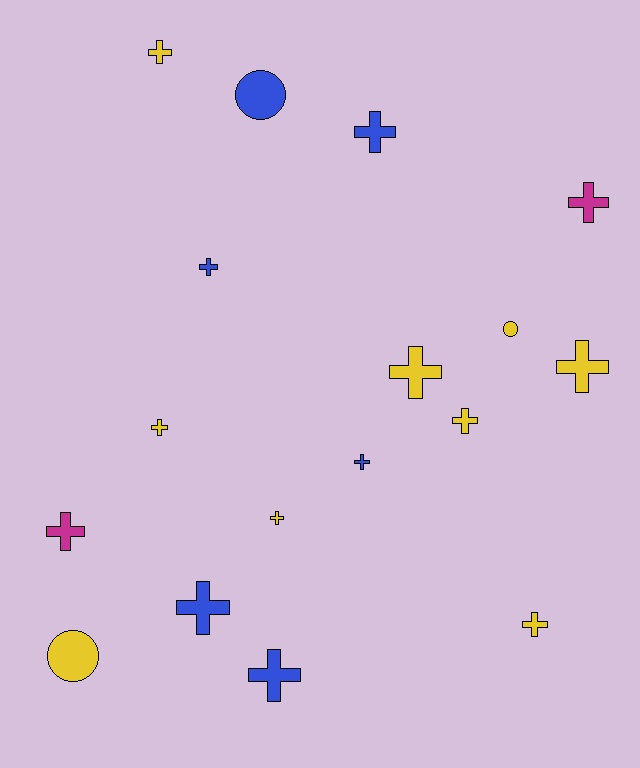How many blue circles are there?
There is 1 blue circle.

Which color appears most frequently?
Yellow, with 9 objects.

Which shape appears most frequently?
Cross, with 14 objects.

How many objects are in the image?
There are 17 objects.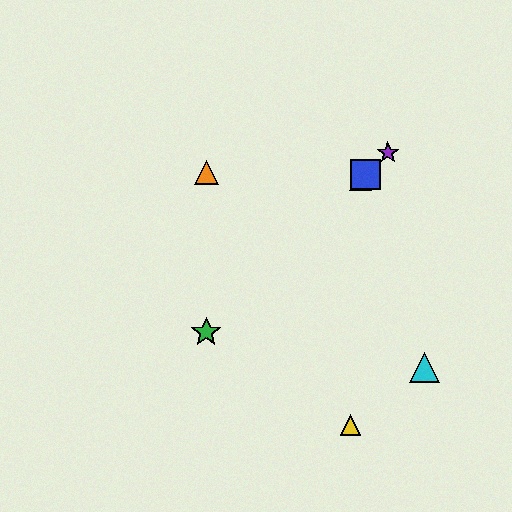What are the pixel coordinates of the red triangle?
The red triangle is at (360, 180).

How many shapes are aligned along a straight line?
4 shapes (the red triangle, the blue square, the green star, the purple star) are aligned along a straight line.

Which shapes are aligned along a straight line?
The red triangle, the blue square, the green star, the purple star are aligned along a straight line.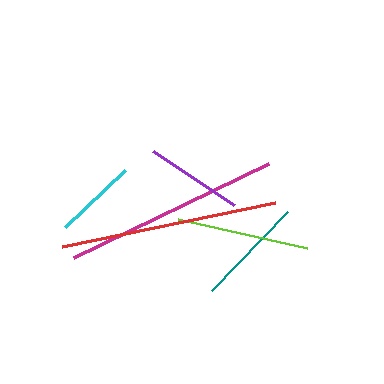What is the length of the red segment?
The red segment is approximately 217 pixels long.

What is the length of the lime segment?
The lime segment is approximately 133 pixels long.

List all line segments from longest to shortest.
From longest to shortest: magenta, red, lime, teal, purple, cyan.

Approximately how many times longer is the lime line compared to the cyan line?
The lime line is approximately 1.6 times the length of the cyan line.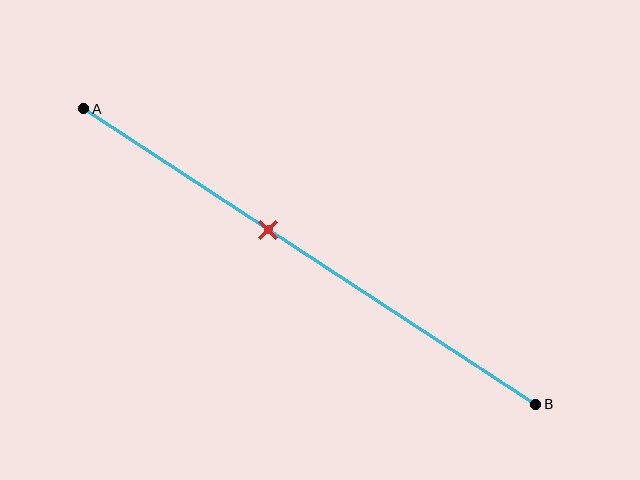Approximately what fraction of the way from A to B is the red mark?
The red mark is approximately 40% of the way from A to B.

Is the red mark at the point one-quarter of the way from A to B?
No, the mark is at about 40% from A, not at the 25% one-quarter point.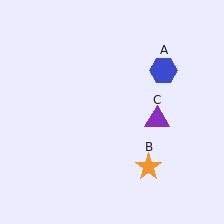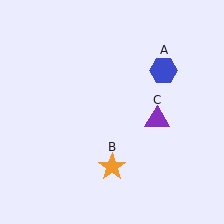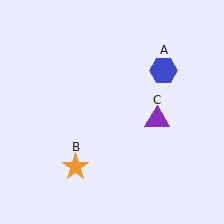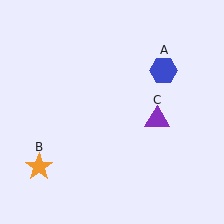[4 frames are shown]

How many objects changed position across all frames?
1 object changed position: orange star (object B).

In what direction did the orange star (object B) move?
The orange star (object B) moved left.